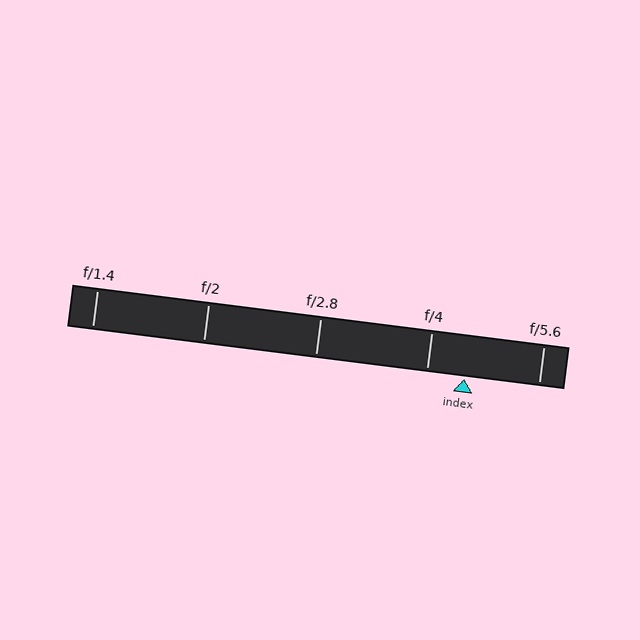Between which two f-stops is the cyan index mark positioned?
The index mark is between f/4 and f/5.6.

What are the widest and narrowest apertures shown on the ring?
The widest aperture shown is f/1.4 and the narrowest is f/5.6.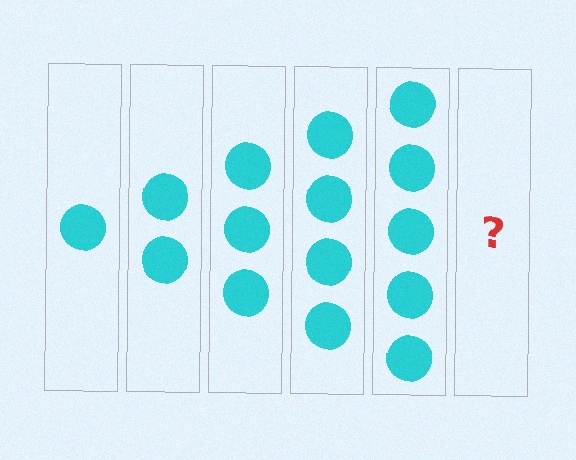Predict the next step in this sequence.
The next step is 6 circles.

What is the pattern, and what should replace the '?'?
The pattern is that each step adds one more circle. The '?' should be 6 circles.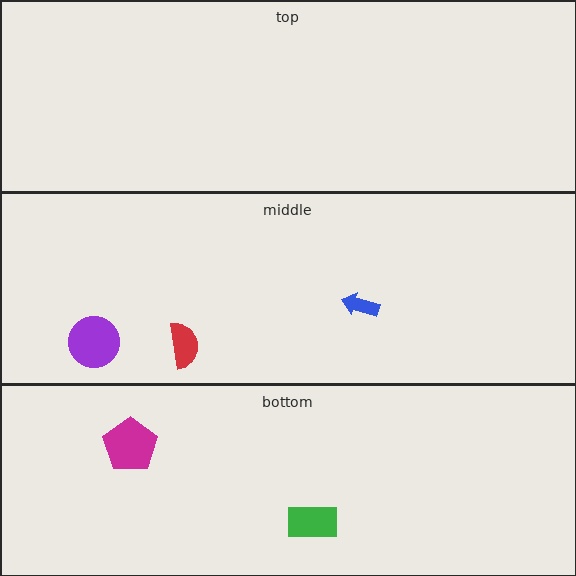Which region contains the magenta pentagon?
The bottom region.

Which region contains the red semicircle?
The middle region.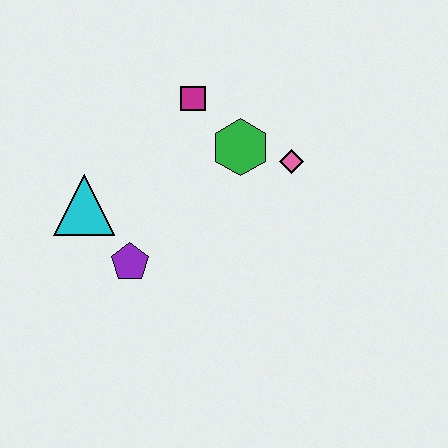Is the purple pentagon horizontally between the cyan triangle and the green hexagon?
Yes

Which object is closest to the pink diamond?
The green hexagon is closest to the pink diamond.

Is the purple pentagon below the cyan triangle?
Yes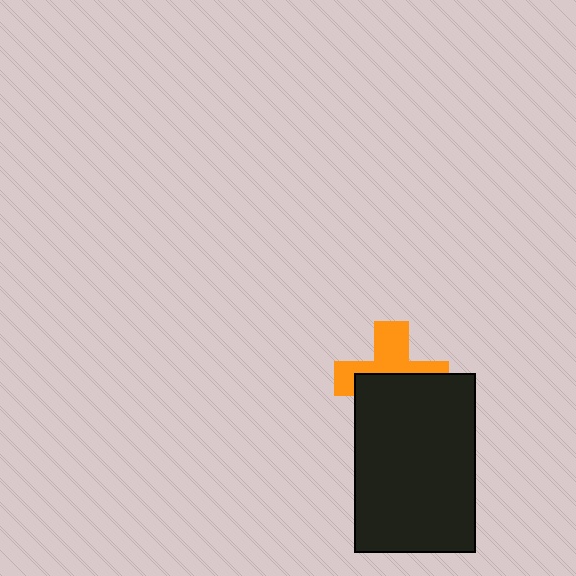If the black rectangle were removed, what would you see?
You would see the complete orange cross.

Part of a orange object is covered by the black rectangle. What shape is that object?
It is a cross.